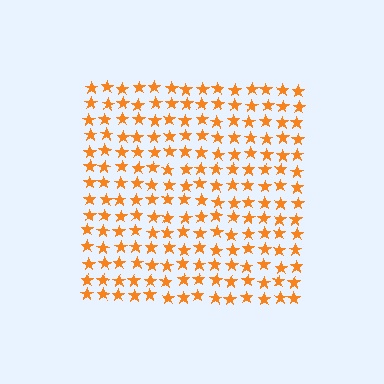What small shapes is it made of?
It is made of small stars.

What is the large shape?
The large shape is a square.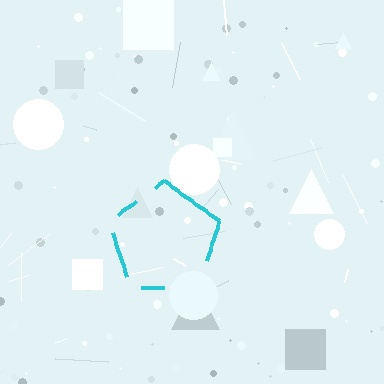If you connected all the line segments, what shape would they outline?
They would outline a pentagon.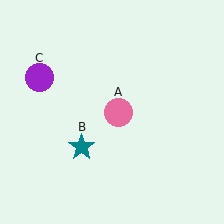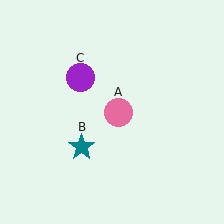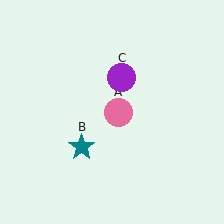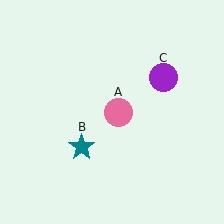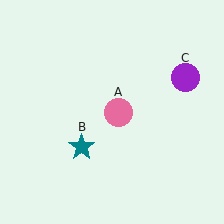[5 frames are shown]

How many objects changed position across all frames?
1 object changed position: purple circle (object C).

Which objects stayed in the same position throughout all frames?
Pink circle (object A) and teal star (object B) remained stationary.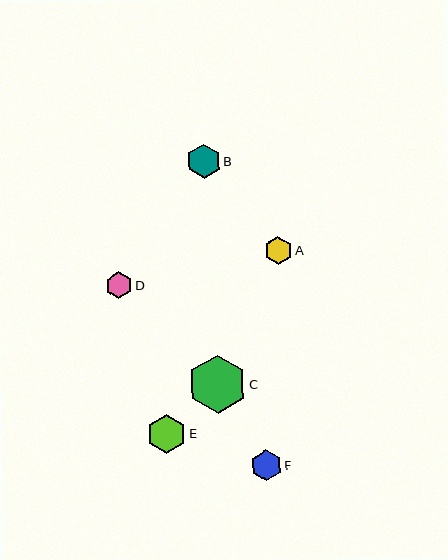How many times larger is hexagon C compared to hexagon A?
Hexagon C is approximately 2.1 times the size of hexagon A.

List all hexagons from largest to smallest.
From largest to smallest: C, E, B, F, A, D.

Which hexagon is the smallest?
Hexagon D is the smallest with a size of approximately 27 pixels.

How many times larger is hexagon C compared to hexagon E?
Hexagon C is approximately 1.5 times the size of hexagon E.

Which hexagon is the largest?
Hexagon C is the largest with a size of approximately 58 pixels.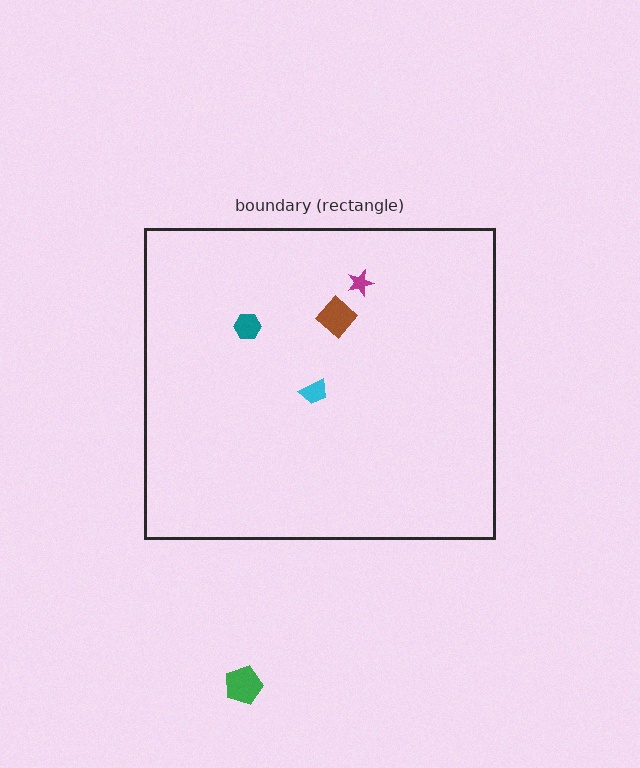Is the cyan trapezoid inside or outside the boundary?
Inside.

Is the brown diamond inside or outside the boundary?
Inside.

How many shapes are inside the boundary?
4 inside, 1 outside.